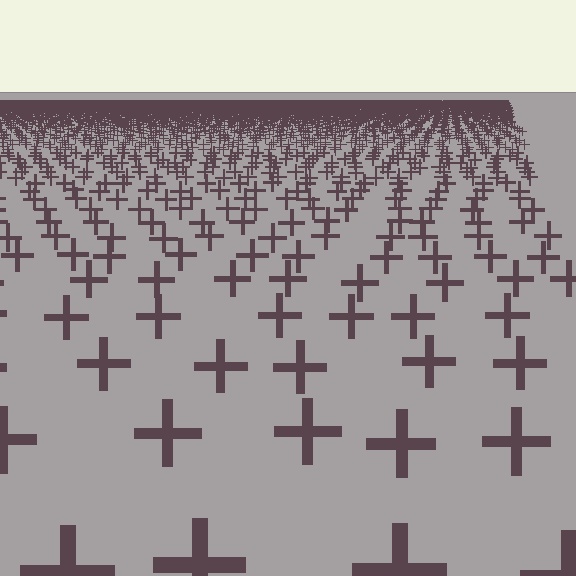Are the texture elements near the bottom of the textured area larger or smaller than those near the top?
Larger. Near the bottom, elements are closer to the viewer and appear at a bigger on-screen size.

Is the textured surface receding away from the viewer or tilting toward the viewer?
The surface is receding away from the viewer. Texture elements get smaller and denser toward the top.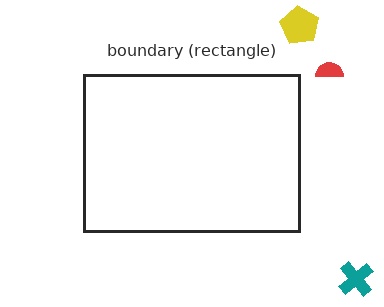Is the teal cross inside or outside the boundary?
Outside.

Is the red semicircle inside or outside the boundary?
Outside.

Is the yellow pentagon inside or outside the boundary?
Outside.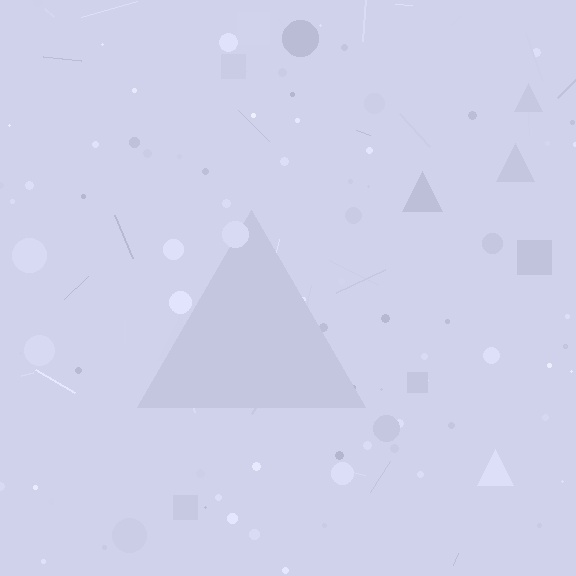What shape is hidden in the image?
A triangle is hidden in the image.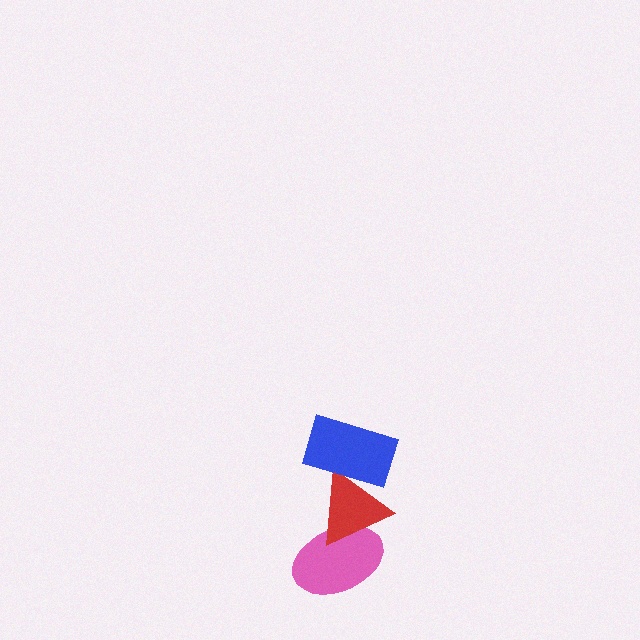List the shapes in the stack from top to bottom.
From top to bottom: the blue rectangle, the red triangle, the pink ellipse.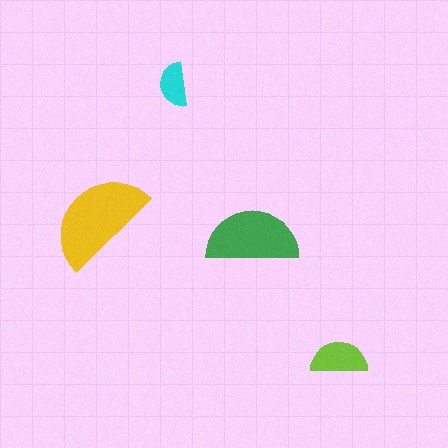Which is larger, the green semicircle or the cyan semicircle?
The green one.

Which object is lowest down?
The lime semicircle is bottommost.